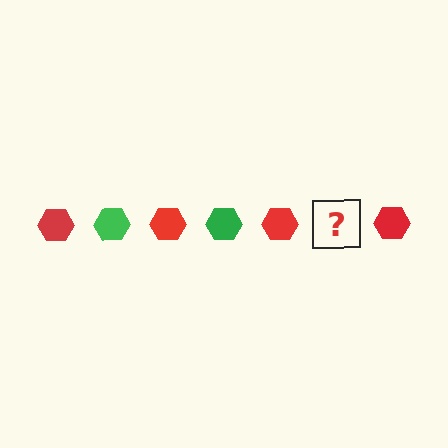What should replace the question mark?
The question mark should be replaced with a green hexagon.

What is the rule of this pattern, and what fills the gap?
The rule is that the pattern cycles through red, green hexagons. The gap should be filled with a green hexagon.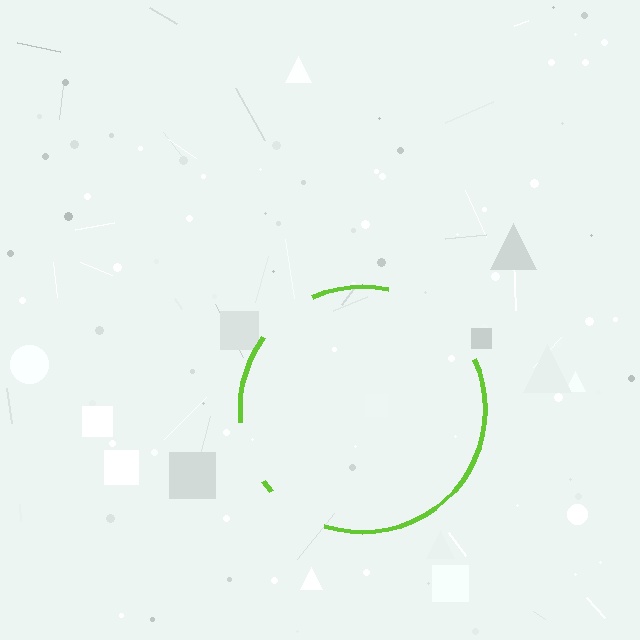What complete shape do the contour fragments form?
The contour fragments form a circle.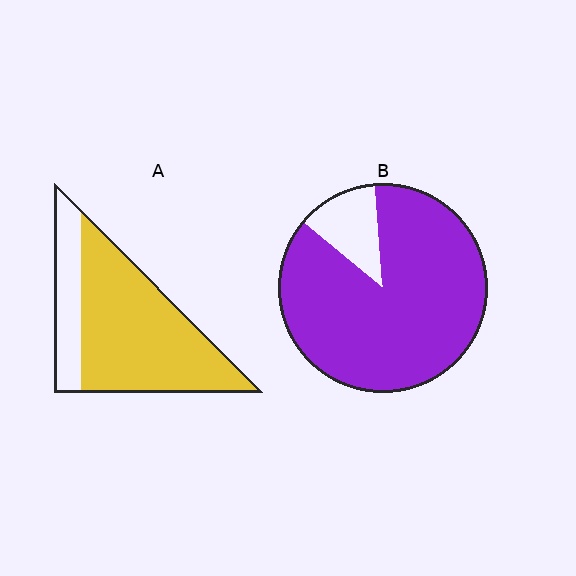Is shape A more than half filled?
Yes.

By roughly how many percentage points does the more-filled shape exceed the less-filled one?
By roughly 10 percentage points (B over A).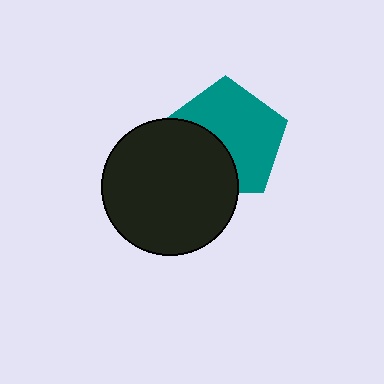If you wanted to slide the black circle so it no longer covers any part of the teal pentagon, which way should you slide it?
Slide it toward the lower-left — that is the most direct way to separate the two shapes.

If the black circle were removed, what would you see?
You would see the complete teal pentagon.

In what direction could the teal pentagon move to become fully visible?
The teal pentagon could move toward the upper-right. That would shift it out from behind the black circle entirely.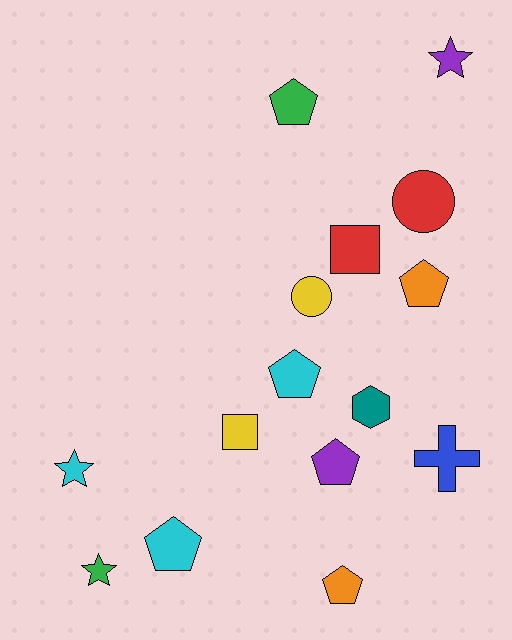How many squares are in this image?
There are 2 squares.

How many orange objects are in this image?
There are 2 orange objects.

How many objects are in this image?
There are 15 objects.